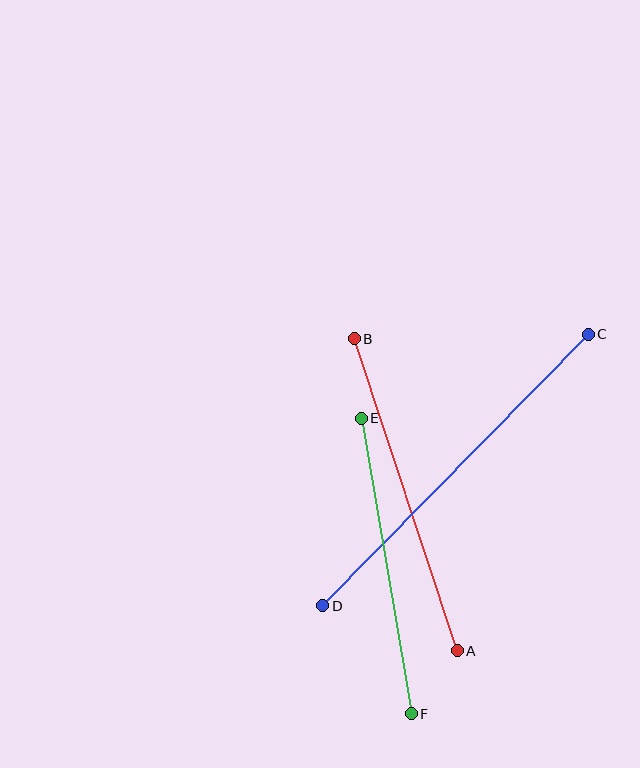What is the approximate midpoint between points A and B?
The midpoint is at approximately (406, 495) pixels.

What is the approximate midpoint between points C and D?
The midpoint is at approximately (455, 470) pixels.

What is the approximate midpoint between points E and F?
The midpoint is at approximately (386, 566) pixels.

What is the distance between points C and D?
The distance is approximately 380 pixels.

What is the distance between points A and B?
The distance is approximately 328 pixels.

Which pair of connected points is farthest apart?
Points C and D are farthest apart.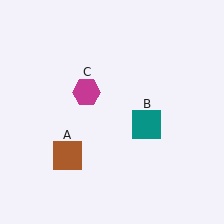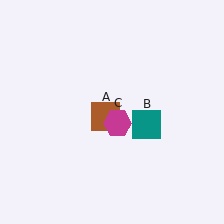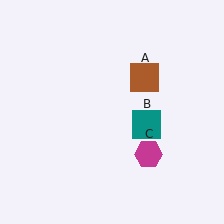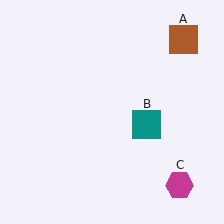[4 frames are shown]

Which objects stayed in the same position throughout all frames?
Teal square (object B) remained stationary.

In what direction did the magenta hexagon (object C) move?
The magenta hexagon (object C) moved down and to the right.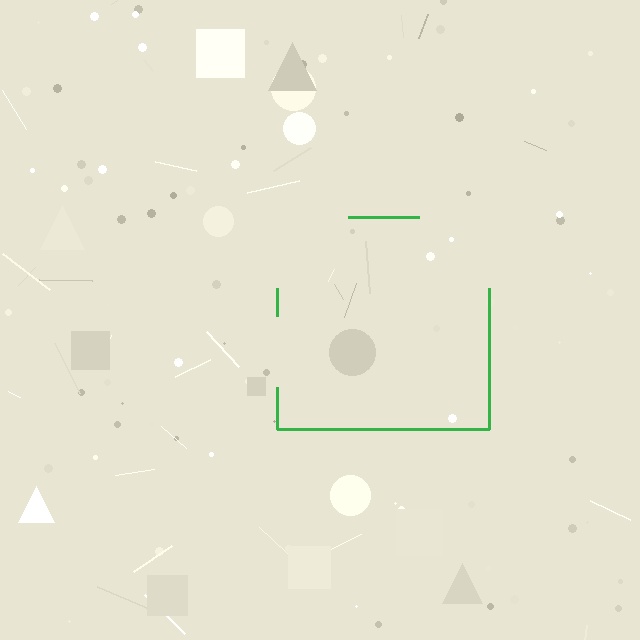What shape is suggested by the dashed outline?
The dashed outline suggests a square.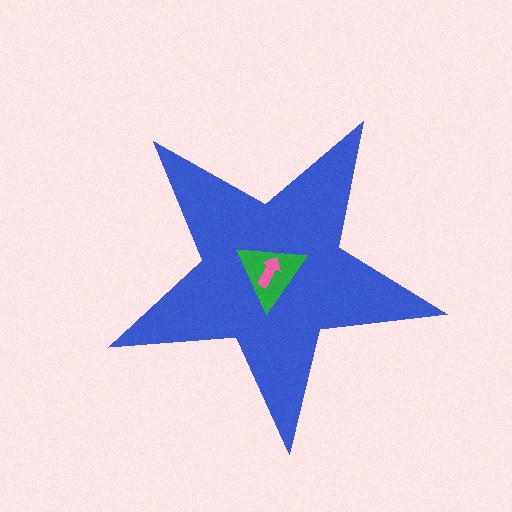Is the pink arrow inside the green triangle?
Yes.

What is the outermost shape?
The blue star.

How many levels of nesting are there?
3.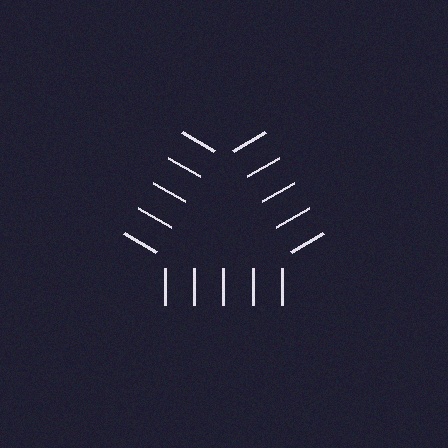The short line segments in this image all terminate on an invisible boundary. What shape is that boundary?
An illusory triangle — the line segments terminate on its edges but no continuous stroke is drawn.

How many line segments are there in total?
15 — 5 along each of the 3 edges.